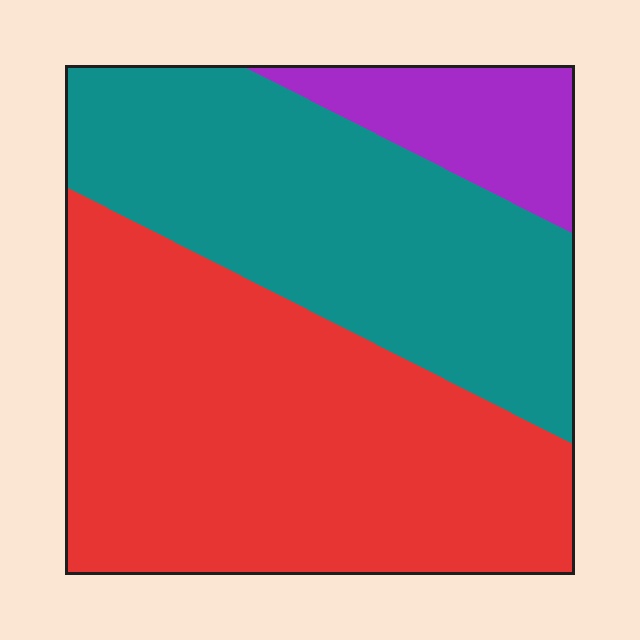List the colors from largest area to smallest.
From largest to smallest: red, teal, purple.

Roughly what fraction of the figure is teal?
Teal takes up about three eighths (3/8) of the figure.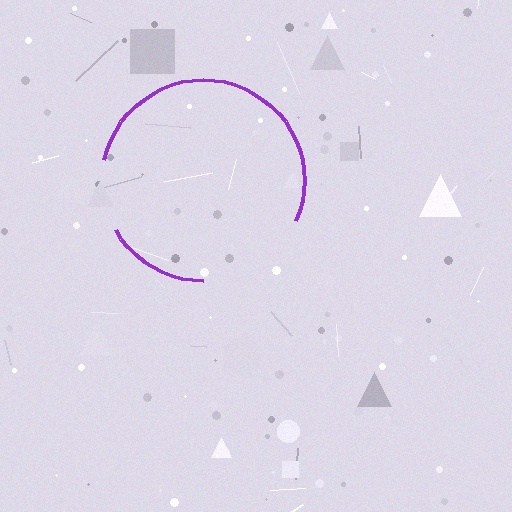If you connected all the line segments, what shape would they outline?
They would outline a circle.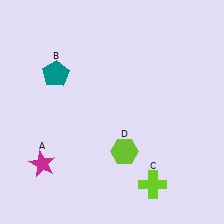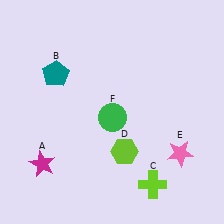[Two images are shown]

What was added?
A pink star (E), a green circle (F) were added in Image 2.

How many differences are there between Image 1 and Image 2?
There are 2 differences between the two images.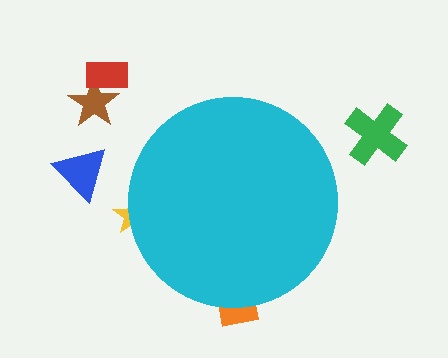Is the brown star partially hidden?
No, the brown star is fully visible.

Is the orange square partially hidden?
Yes, the orange square is partially hidden behind the cyan circle.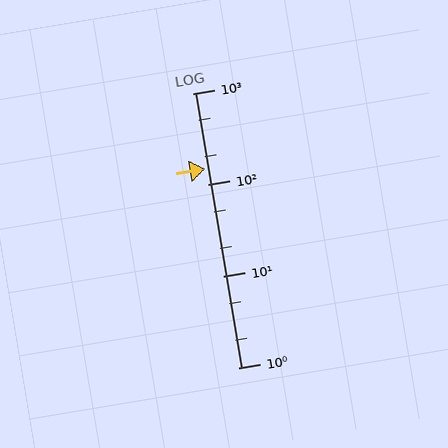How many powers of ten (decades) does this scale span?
The scale spans 3 decades, from 1 to 1000.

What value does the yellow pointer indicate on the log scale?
The pointer indicates approximately 150.